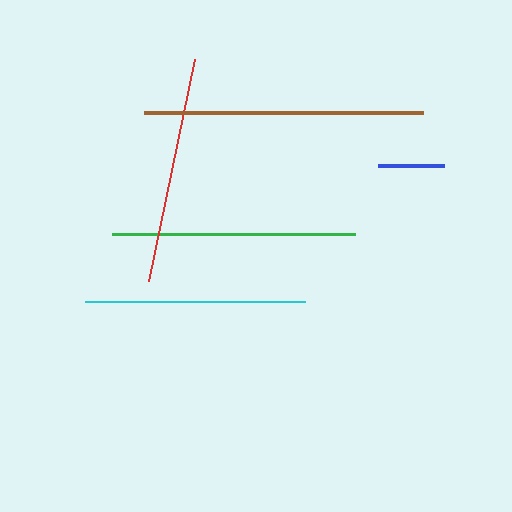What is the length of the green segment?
The green segment is approximately 243 pixels long.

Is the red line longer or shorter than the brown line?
The brown line is longer than the red line.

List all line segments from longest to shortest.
From longest to shortest: brown, green, red, cyan, blue.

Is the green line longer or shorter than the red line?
The green line is longer than the red line.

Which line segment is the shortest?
The blue line is the shortest at approximately 66 pixels.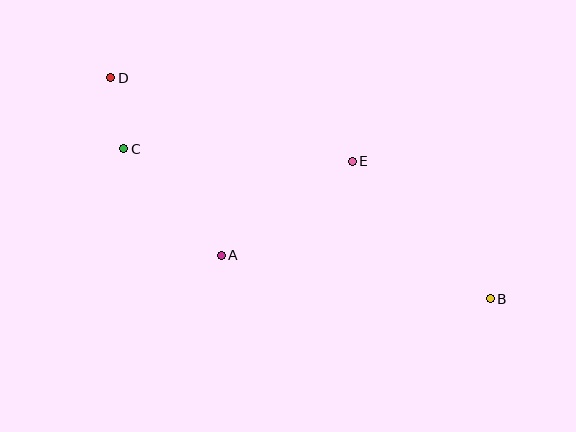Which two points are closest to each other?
Points C and D are closest to each other.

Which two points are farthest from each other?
Points B and D are farthest from each other.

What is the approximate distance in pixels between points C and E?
The distance between C and E is approximately 229 pixels.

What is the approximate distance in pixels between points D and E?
The distance between D and E is approximately 256 pixels.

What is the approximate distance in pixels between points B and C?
The distance between B and C is approximately 396 pixels.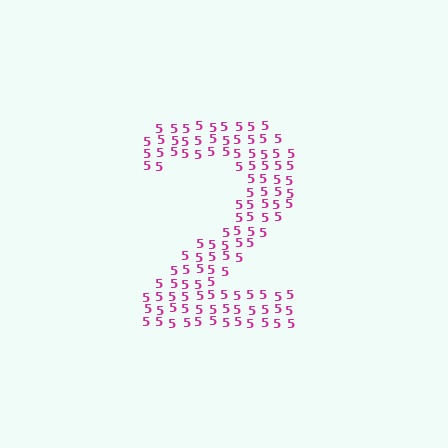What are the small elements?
The small elements are digit 5's.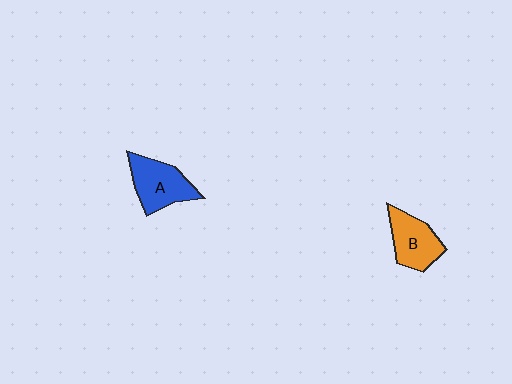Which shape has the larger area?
Shape A (blue).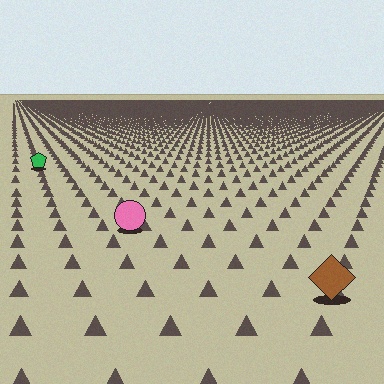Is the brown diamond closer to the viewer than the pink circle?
Yes. The brown diamond is closer — you can tell from the texture gradient: the ground texture is coarser near it.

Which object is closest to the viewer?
The brown diamond is closest. The texture marks near it are larger and more spread out.